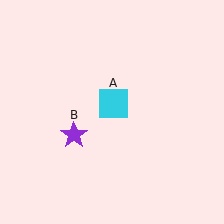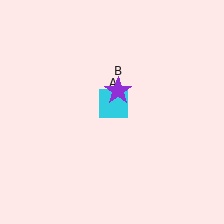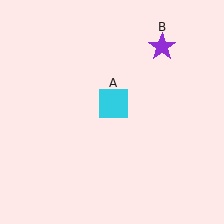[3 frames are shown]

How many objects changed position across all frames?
1 object changed position: purple star (object B).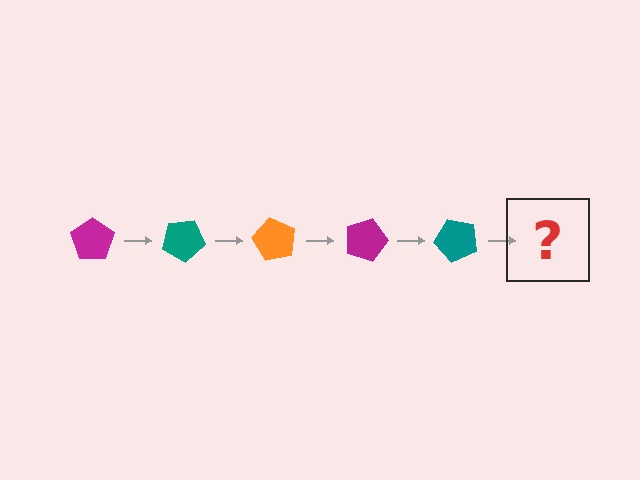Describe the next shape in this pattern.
It should be an orange pentagon, rotated 150 degrees from the start.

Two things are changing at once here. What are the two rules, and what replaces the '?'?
The two rules are that it rotates 30 degrees each step and the color cycles through magenta, teal, and orange. The '?' should be an orange pentagon, rotated 150 degrees from the start.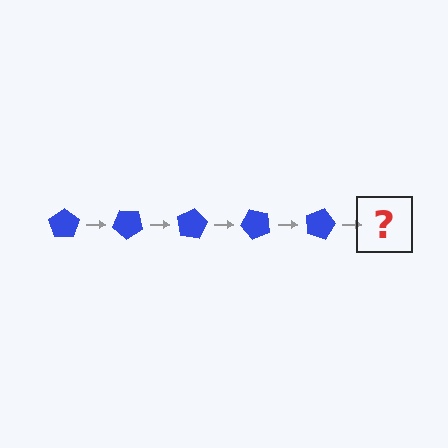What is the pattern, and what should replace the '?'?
The pattern is that the pentagon rotates 40 degrees each step. The '?' should be a blue pentagon rotated 200 degrees.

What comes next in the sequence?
The next element should be a blue pentagon rotated 200 degrees.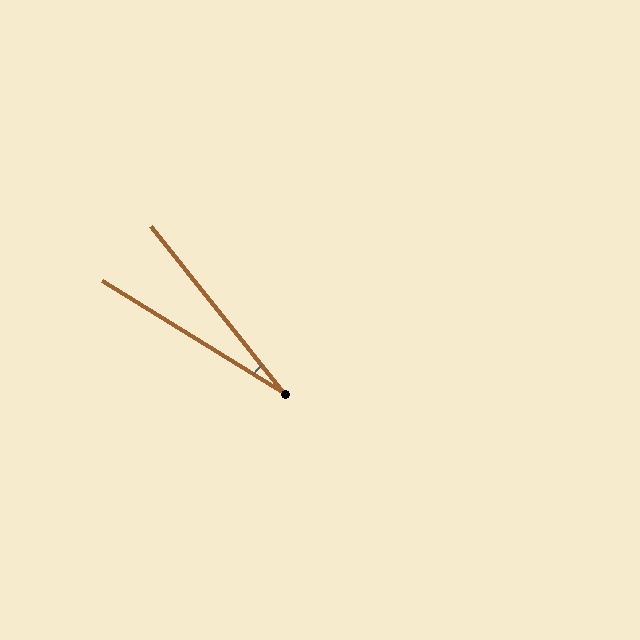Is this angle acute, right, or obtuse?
It is acute.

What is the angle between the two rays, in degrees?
Approximately 20 degrees.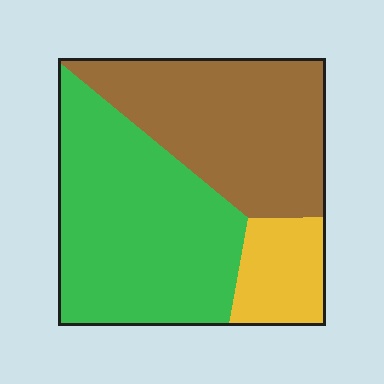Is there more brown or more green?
Green.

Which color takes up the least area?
Yellow, at roughly 15%.